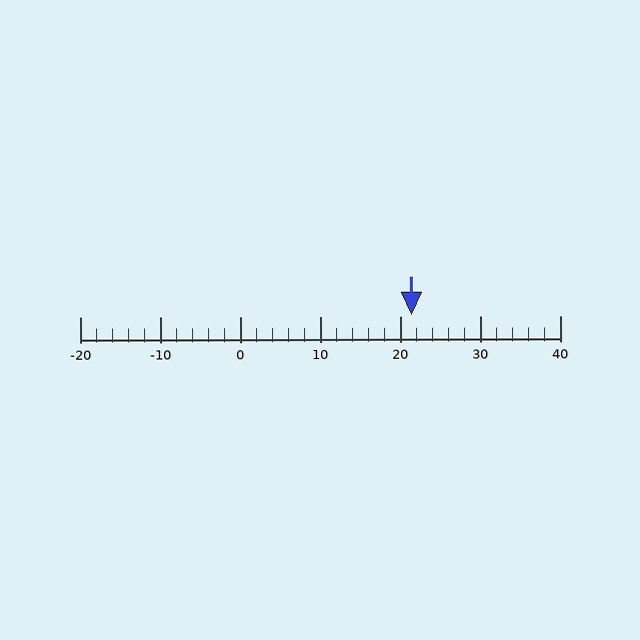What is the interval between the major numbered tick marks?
The major tick marks are spaced 10 units apart.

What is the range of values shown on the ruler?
The ruler shows values from -20 to 40.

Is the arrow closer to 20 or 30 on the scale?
The arrow is closer to 20.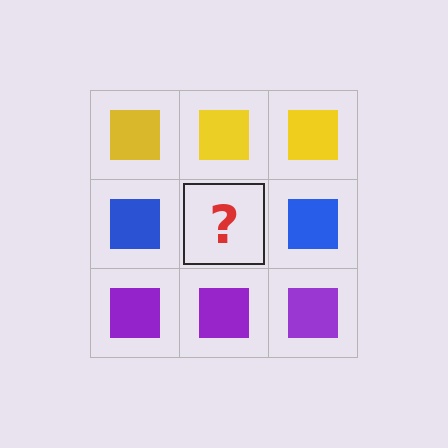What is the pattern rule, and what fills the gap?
The rule is that each row has a consistent color. The gap should be filled with a blue square.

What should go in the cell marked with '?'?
The missing cell should contain a blue square.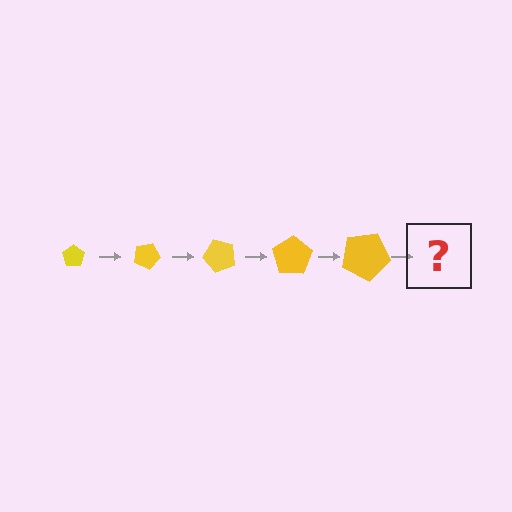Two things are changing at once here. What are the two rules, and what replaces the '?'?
The two rules are that the pentagon grows larger each step and it rotates 25 degrees each step. The '?' should be a pentagon, larger than the previous one and rotated 125 degrees from the start.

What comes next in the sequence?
The next element should be a pentagon, larger than the previous one and rotated 125 degrees from the start.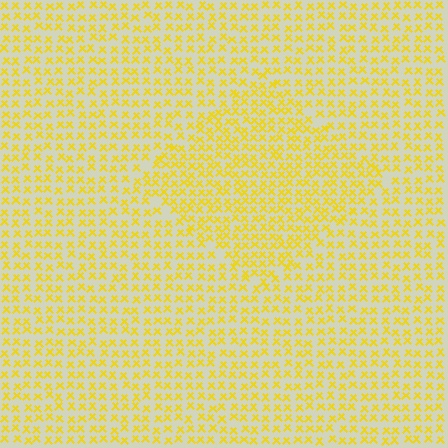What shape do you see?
I see a diamond.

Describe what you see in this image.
The image contains small yellow elements arranged at two different densities. A diamond-shaped region is visible where the elements are more densely packed than the surrounding area.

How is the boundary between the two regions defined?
The boundary is defined by a change in element density (approximately 1.5x ratio). All elements are the same color, size, and shape.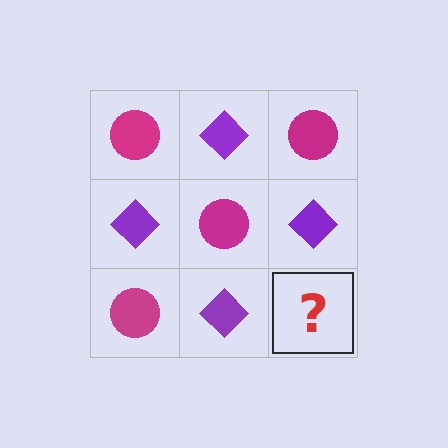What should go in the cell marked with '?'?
The missing cell should contain a magenta circle.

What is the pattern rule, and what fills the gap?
The rule is that it alternates magenta circle and purple diamond in a checkerboard pattern. The gap should be filled with a magenta circle.